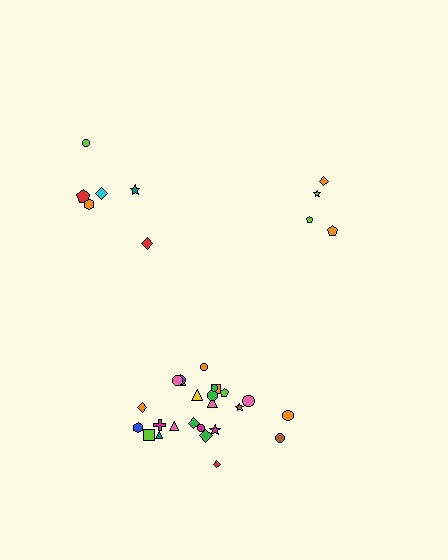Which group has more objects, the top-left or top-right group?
The top-left group.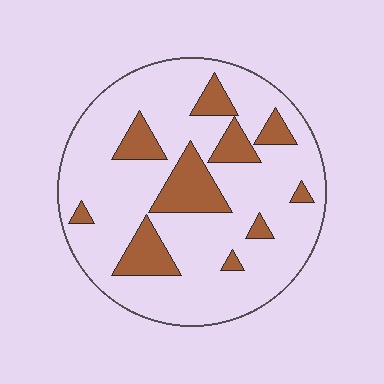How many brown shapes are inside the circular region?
10.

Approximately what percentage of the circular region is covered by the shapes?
Approximately 20%.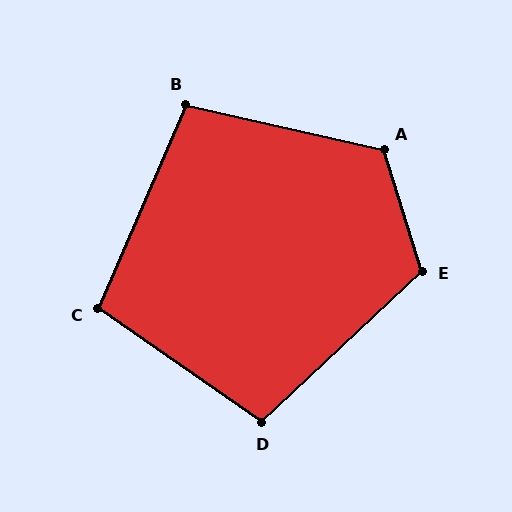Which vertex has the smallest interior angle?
B, at approximately 101 degrees.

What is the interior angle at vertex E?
Approximately 116 degrees (obtuse).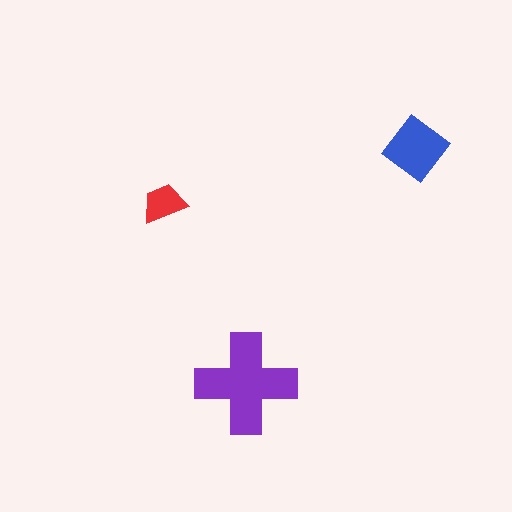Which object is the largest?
The purple cross.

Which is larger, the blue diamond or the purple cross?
The purple cross.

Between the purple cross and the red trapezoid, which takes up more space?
The purple cross.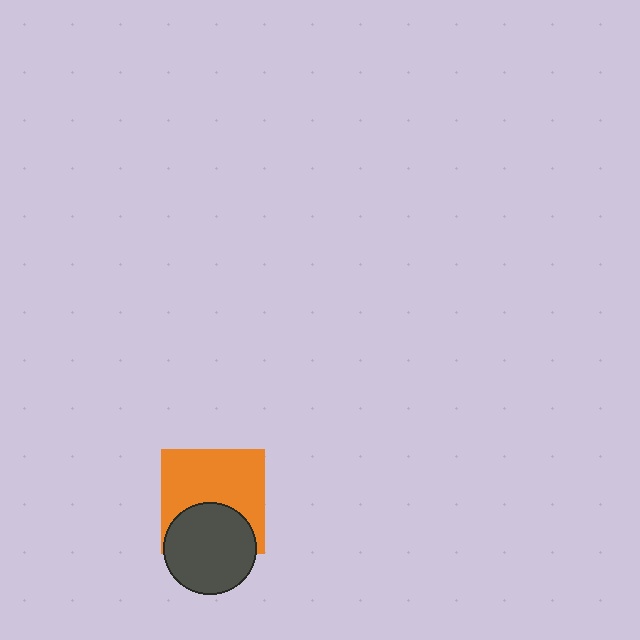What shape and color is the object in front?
The object in front is a dark gray circle.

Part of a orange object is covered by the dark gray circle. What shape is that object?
It is a square.